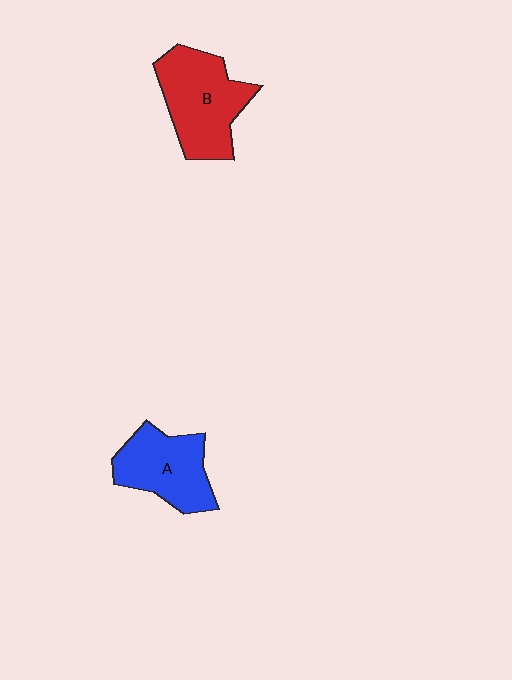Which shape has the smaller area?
Shape A (blue).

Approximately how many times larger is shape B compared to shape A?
Approximately 1.2 times.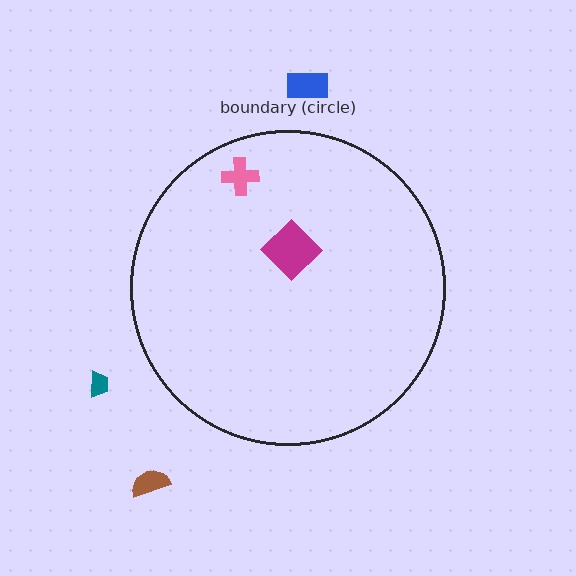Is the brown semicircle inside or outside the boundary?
Outside.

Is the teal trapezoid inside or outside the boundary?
Outside.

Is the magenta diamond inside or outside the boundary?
Inside.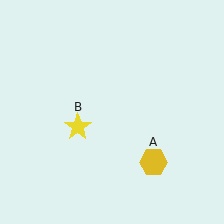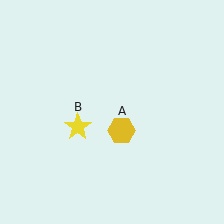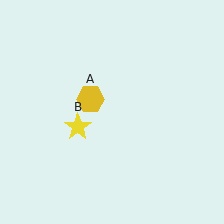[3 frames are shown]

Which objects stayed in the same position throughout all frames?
Yellow star (object B) remained stationary.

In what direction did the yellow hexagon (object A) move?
The yellow hexagon (object A) moved up and to the left.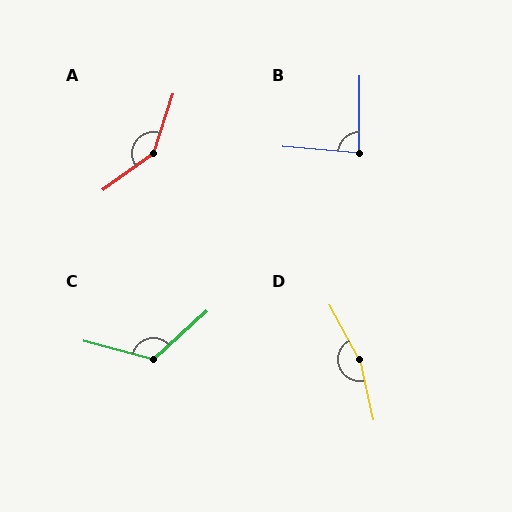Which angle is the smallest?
B, at approximately 85 degrees.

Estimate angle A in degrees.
Approximately 144 degrees.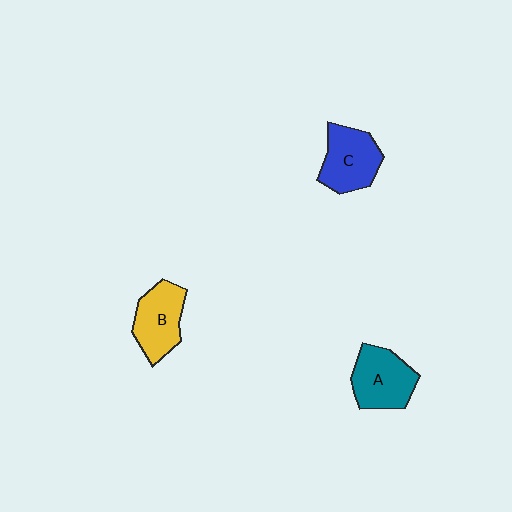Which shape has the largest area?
Shape A (teal).